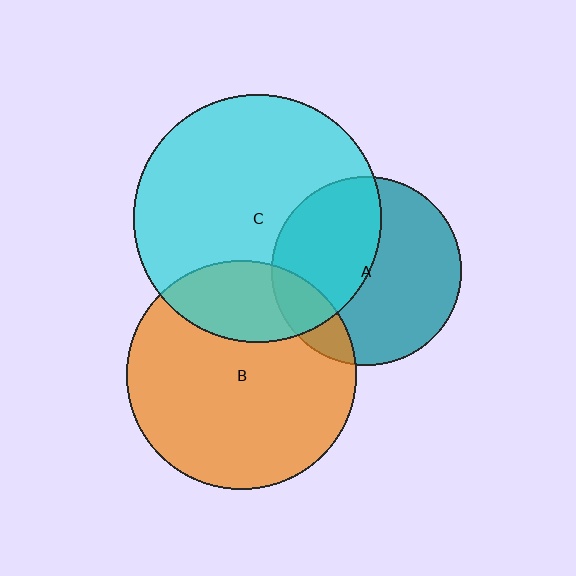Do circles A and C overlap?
Yes.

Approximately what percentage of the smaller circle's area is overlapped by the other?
Approximately 45%.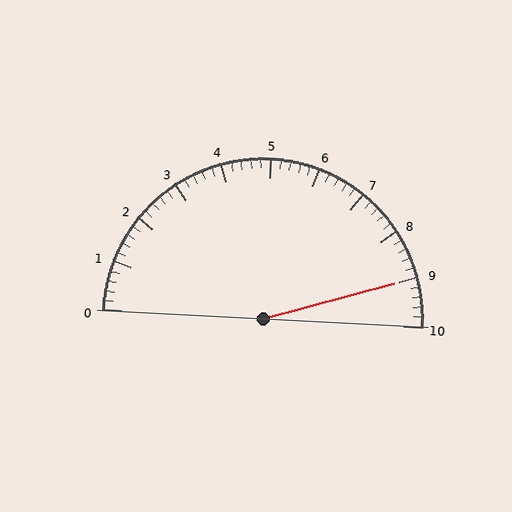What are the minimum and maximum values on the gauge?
The gauge ranges from 0 to 10.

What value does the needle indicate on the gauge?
The needle indicates approximately 9.0.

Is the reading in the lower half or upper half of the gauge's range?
The reading is in the upper half of the range (0 to 10).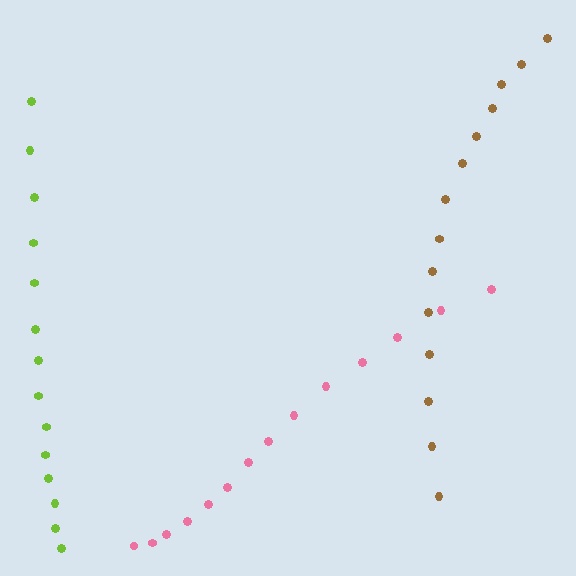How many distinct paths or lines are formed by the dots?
There are 3 distinct paths.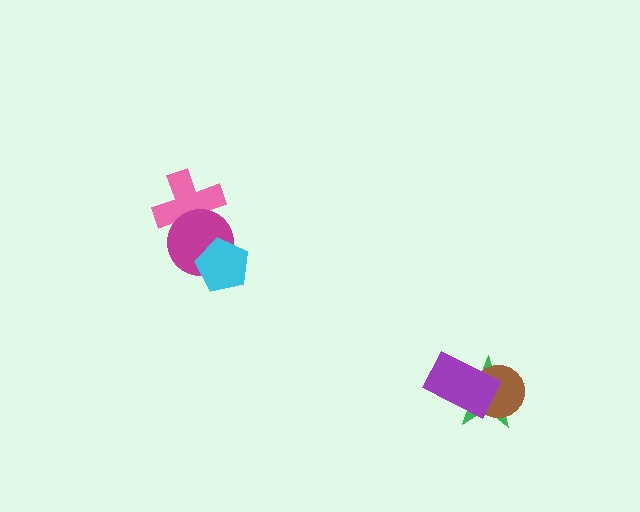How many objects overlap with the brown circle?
2 objects overlap with the brown circle.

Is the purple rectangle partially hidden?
No, no other shape covers it.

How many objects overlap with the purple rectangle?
2 objects overlap with the purple rectangle.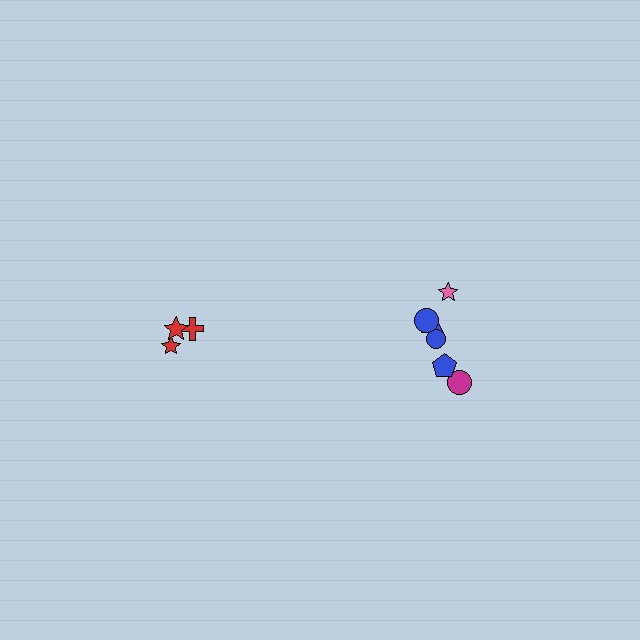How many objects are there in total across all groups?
There are 9 objects.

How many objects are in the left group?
There are 3 objects.